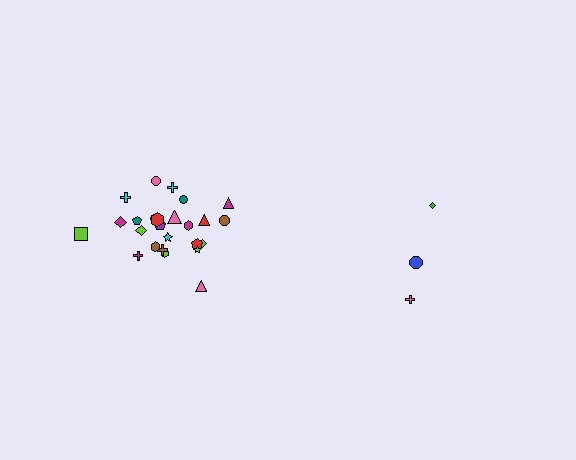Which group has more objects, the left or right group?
The left group.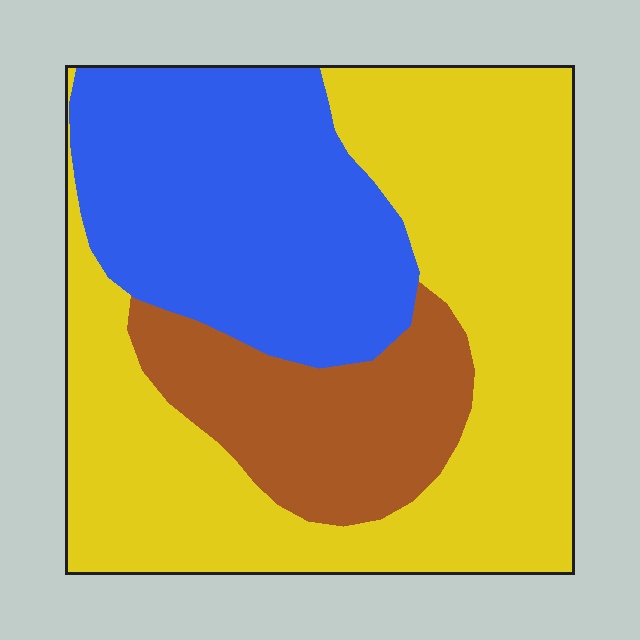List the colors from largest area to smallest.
From largest to smallest: yellow, blue, brown.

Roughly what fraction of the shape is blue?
Blue takes up between a quarter and a half of the shape.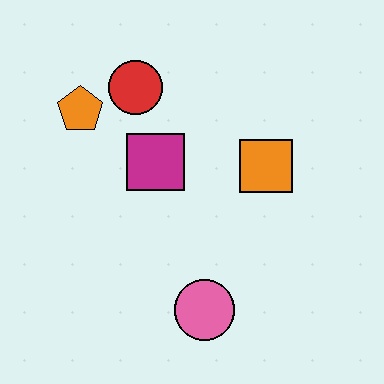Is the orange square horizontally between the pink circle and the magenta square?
No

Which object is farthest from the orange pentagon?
The pink circle is farthest from the orange pentagon.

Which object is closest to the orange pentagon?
The red circle is closest to the orange pentagon.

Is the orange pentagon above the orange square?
Yes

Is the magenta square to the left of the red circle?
No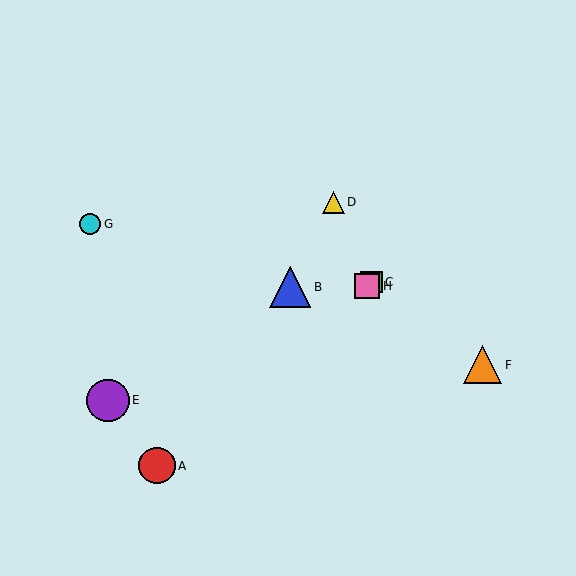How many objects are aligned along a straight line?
3 objects (A, C, H) are aligned along a straight line.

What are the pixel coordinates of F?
Object F is at (483, 365).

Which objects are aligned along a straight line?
Objects A, C, H are aligned along a straight line.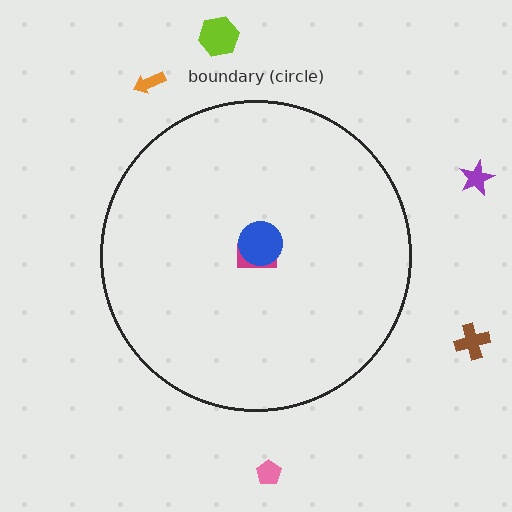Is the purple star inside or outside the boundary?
Outside.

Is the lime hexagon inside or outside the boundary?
Outside.